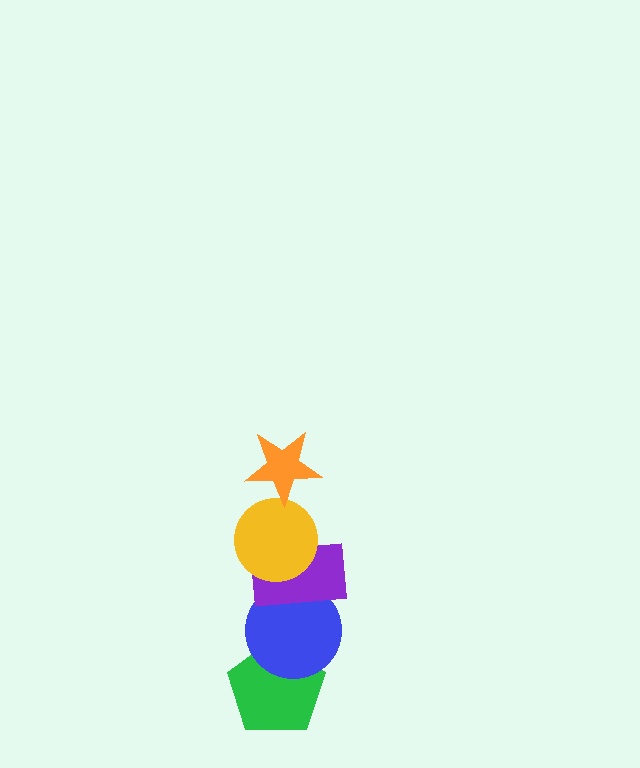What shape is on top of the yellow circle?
The orange star is on top of the yellow circle.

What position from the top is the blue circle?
The blue circle is 4th from the top.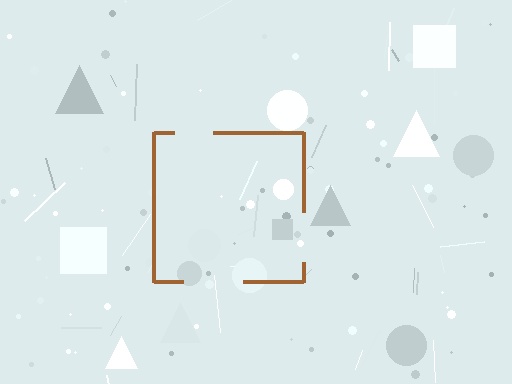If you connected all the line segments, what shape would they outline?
They would outline a square.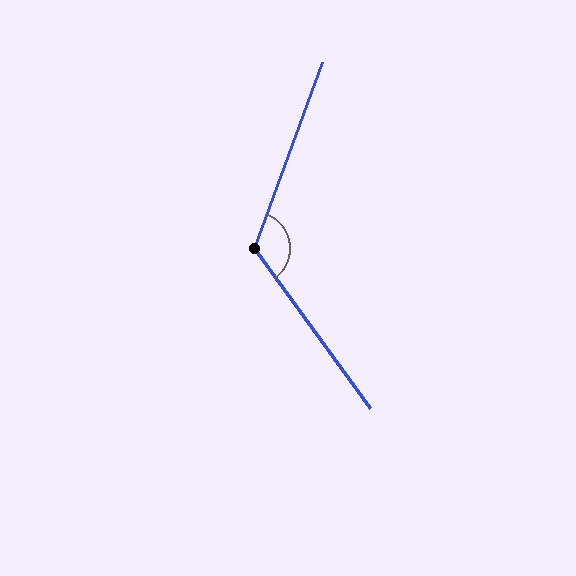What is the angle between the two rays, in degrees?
Approximately 124 degrees.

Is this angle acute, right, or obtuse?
It is obtuse.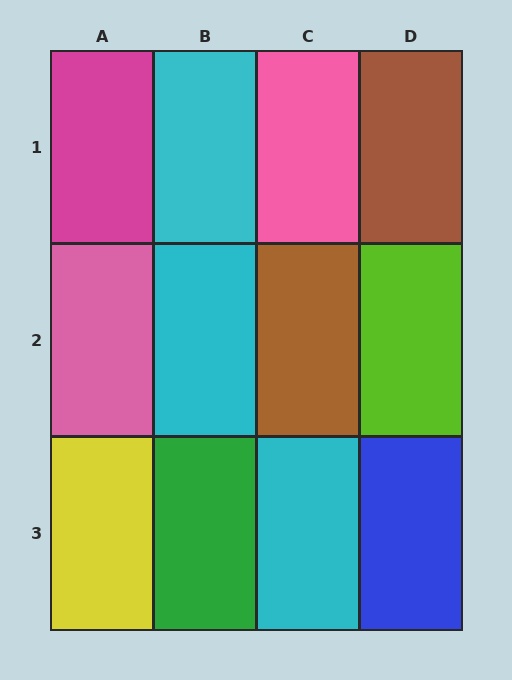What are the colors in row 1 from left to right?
Magenta, cyan, pink, brown.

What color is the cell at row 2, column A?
Pink.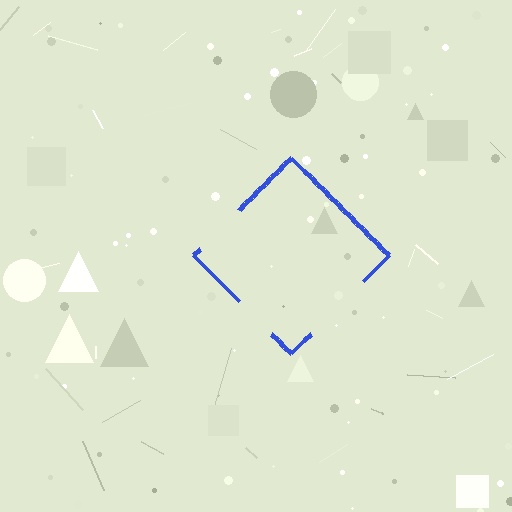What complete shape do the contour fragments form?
The contour fragments form a diamond.